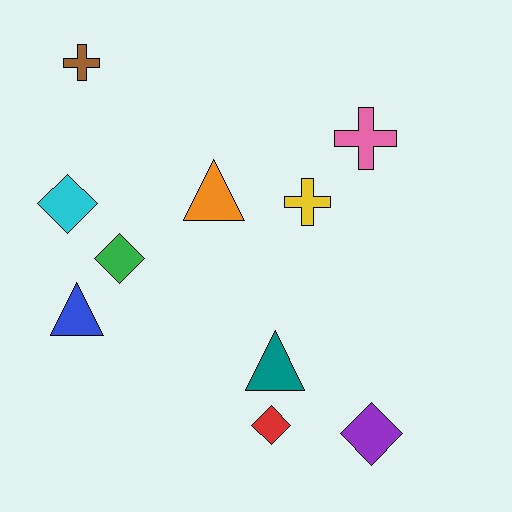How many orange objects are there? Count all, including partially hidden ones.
There is 1 orange object.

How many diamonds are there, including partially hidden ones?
There are 4 diamonds.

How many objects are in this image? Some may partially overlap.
There are 10 objects.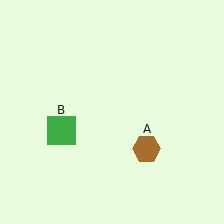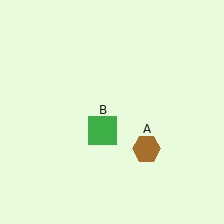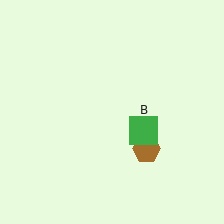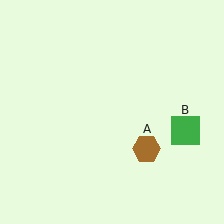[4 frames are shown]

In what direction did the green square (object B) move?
The green square (object B) moved right.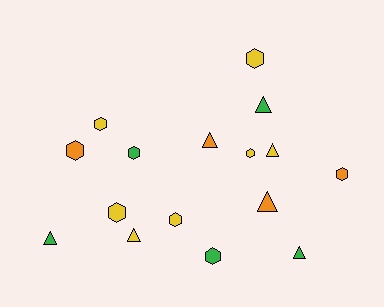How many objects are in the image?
There are 16 objects.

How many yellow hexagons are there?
There are 5 yellow hexagons.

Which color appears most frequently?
Yellow, with 7 objects.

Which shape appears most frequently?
Hexagon, with 9 objects.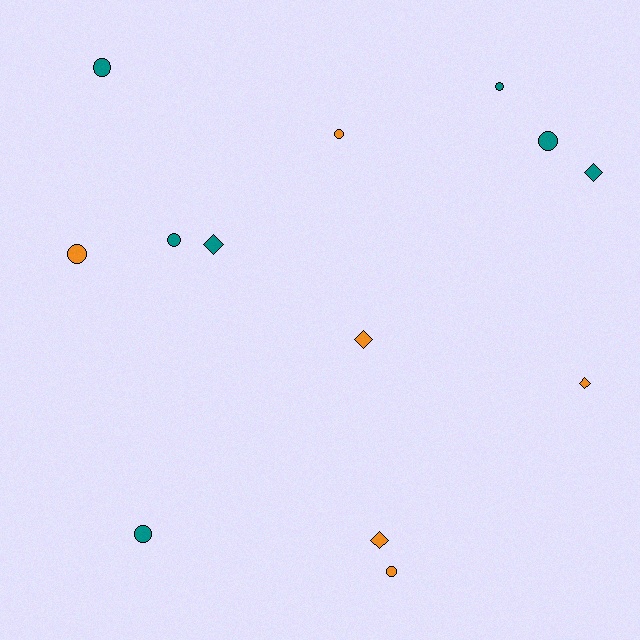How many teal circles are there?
There are 5 teal circles.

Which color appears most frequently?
Teal, with 7 objects.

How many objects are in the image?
There are 13 objects.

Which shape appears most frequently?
Circle, with 8 objects.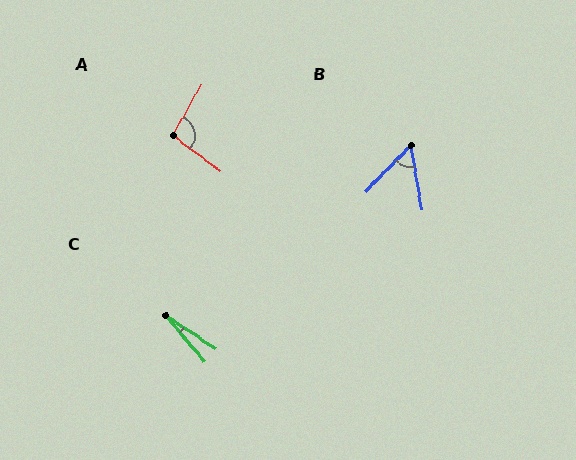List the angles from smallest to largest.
C (16°), B (53°), A (97°).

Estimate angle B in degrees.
Approximately 53 degrees.